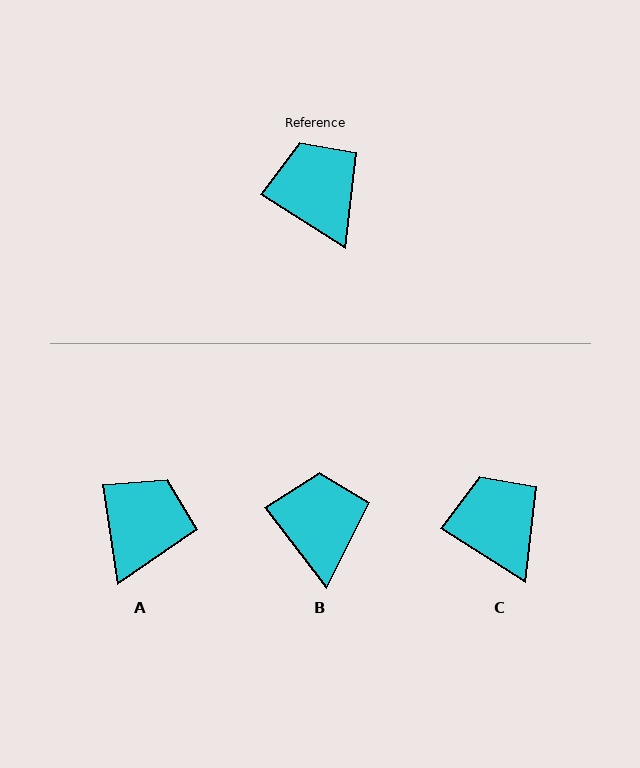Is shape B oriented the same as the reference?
No, it is off by about 20 degrees.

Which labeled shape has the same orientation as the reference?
C.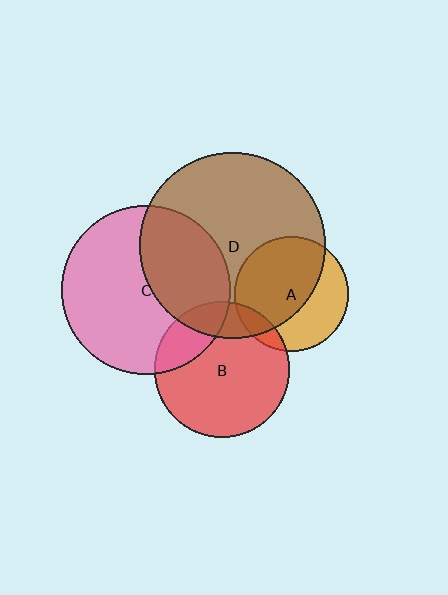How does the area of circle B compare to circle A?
Approximately 1.4 times.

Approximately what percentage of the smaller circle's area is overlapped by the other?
Approximately 60%.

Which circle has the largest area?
Circle D (brown).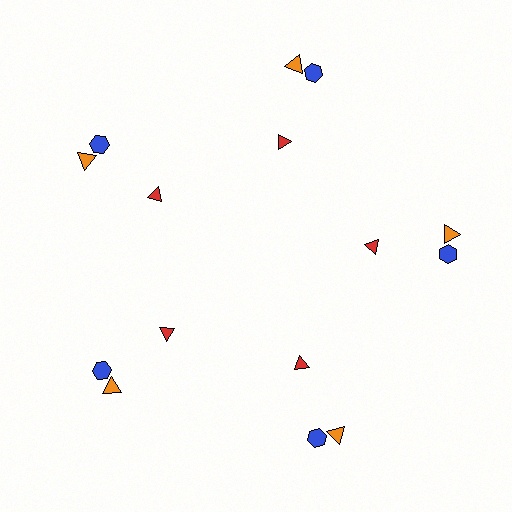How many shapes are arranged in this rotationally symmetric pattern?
There are 15 shapes, arranged in 5 groups of 3.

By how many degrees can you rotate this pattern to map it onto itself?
The pattern maps onto itself every 72 degrees of rotation.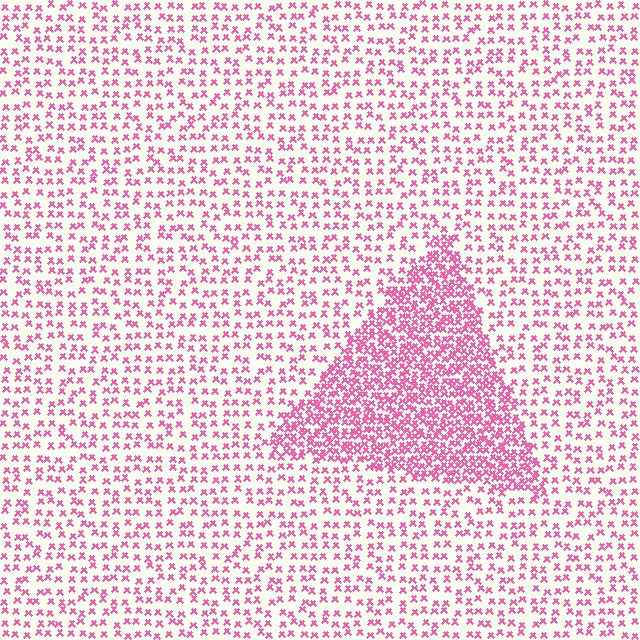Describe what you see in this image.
The image contains small pink elements arranged at two different densities. A triangle-shaped region is visible where the elements are more densely packed than the surrounding area.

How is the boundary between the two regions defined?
The boundary is defined by a change in element density (approximately 2.4x ratio). All elements are the same color, size, and shape.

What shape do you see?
I see a triangle.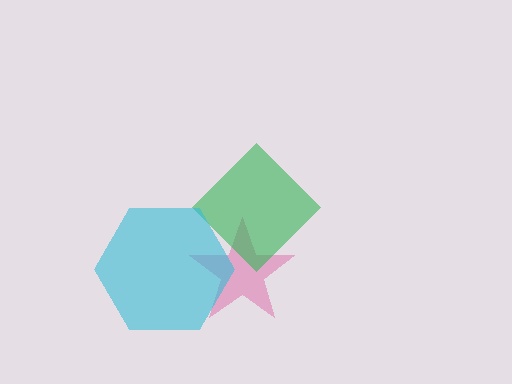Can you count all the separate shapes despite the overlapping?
Yes, there are 3 separate shapes.